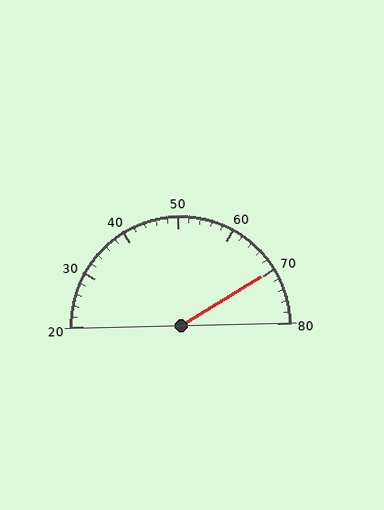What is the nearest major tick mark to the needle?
The nearest major tick mark is 70.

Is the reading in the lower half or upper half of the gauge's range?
The reading is in the upper half of the range (20 to 80).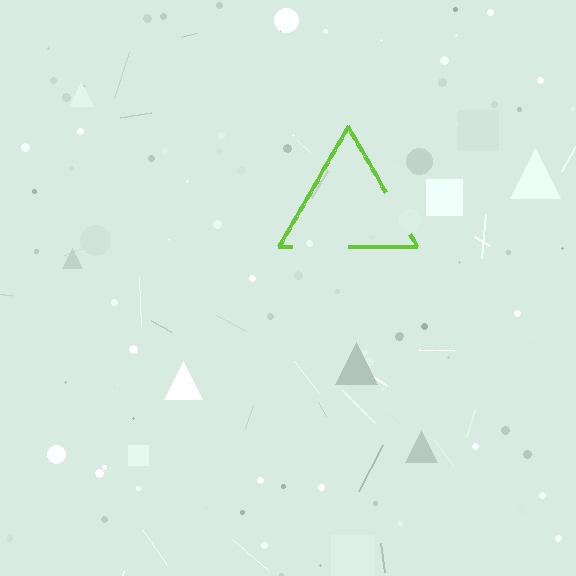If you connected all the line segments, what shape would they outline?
They would outline a triangle.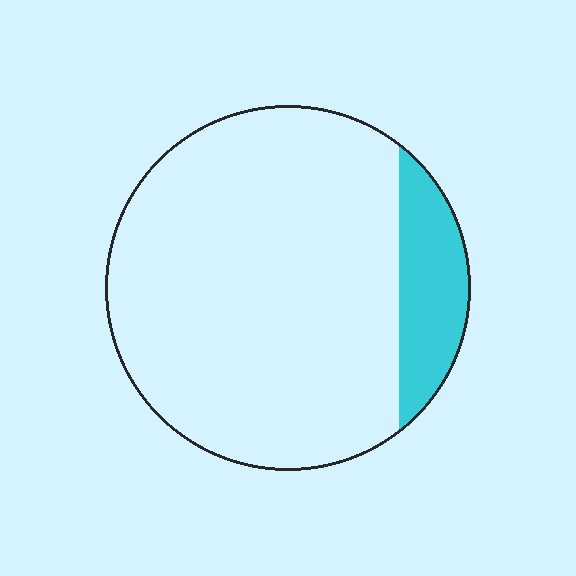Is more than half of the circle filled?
No.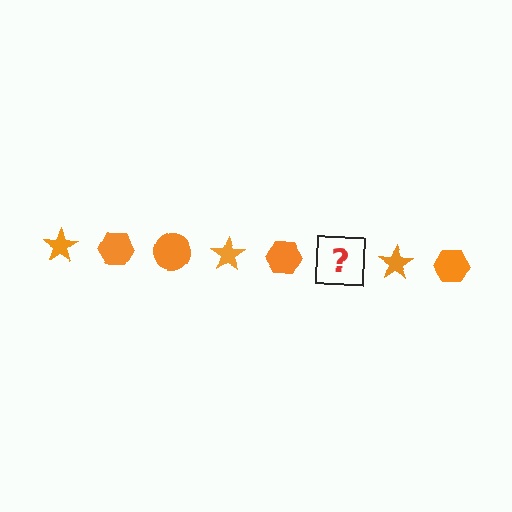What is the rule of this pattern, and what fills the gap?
The rule is that the pattern cycles through star, hexagon, circle shapes in orange. The gap should be filled with an orange circle.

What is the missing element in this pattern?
The missing element is an orange circle.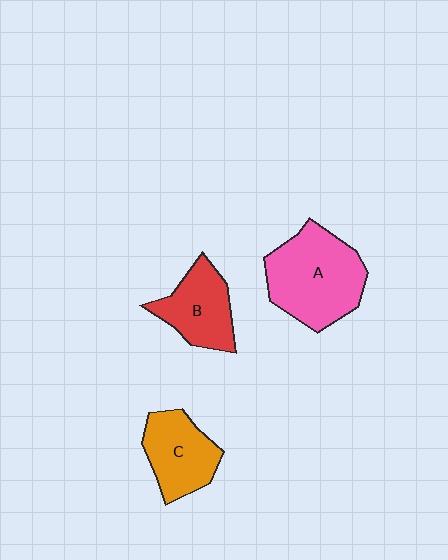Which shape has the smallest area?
Shape B (red).